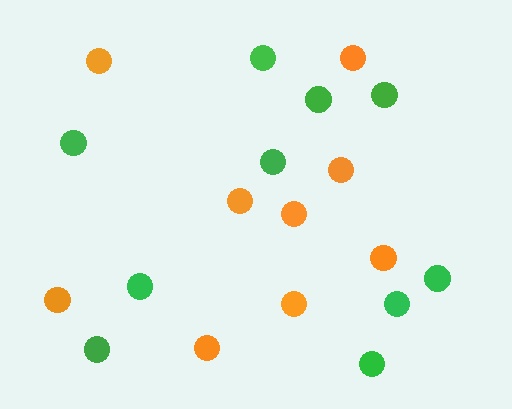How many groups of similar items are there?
There are 2 groups: one group of orange circles (9) and one group of green circles (10).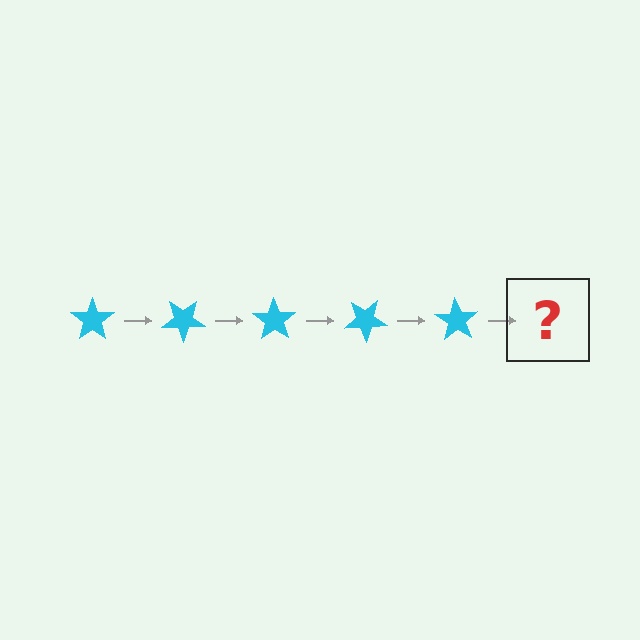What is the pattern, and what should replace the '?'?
The pattern is that the star rotates 35 degrees each step. The '?' should be a cyan star rotated 175 degrees.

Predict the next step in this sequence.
The next step is a cyan star rotated 175 degrees.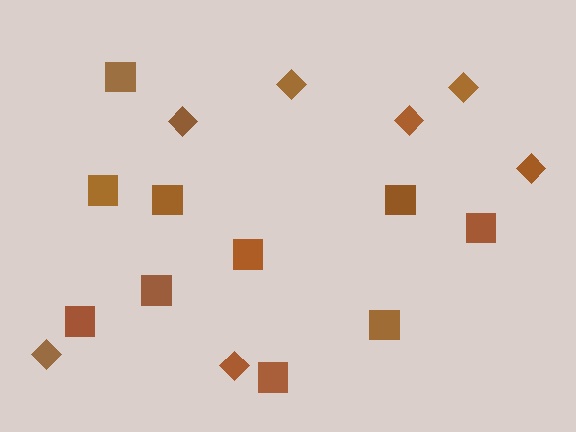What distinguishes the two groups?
There are 2 groups: one group of squares (10) and one group of diamonds (7).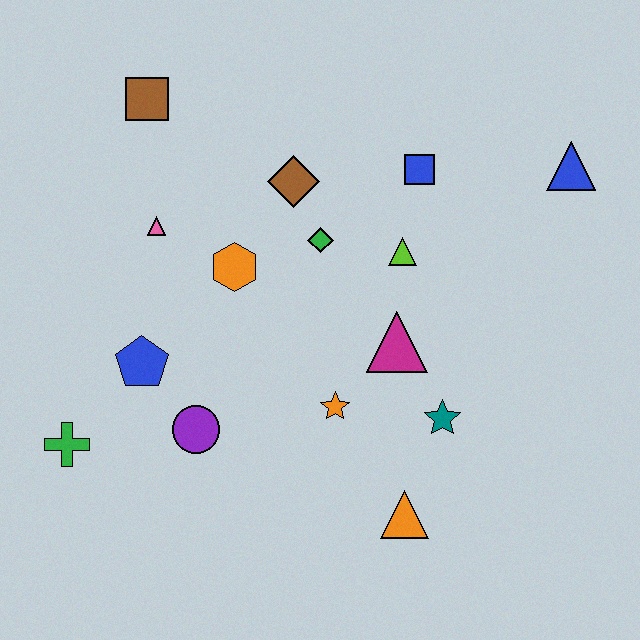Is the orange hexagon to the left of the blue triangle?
Yes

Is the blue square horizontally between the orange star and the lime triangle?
No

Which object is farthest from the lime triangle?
The green cross is farthest from the lime triangle.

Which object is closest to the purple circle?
The blue pentagon is closest to the purple circle.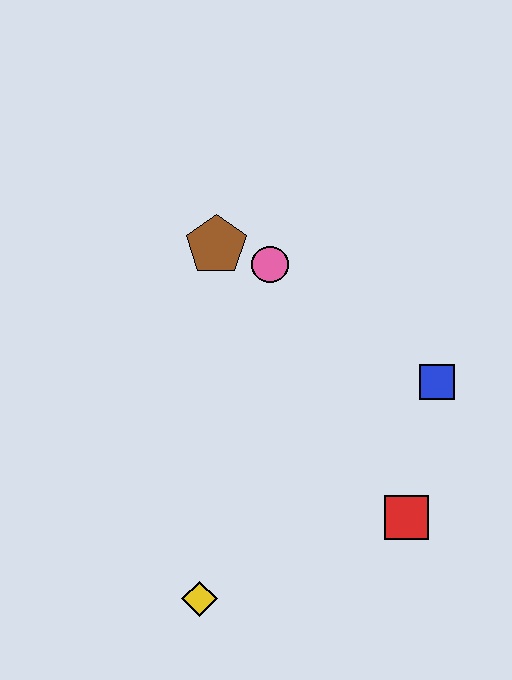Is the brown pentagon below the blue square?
No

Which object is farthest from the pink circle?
The yellow diamond is farthest from the pink circle.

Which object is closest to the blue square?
The red square is closest to the blue square.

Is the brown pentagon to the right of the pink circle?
No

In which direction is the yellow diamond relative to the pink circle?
The yellow diamond is below the pink circle.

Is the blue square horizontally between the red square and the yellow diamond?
No